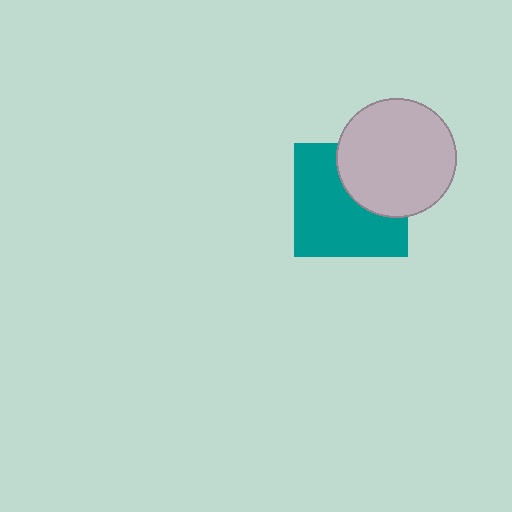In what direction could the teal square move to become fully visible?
The teal square could move toward the lower-left. That would shift it out from behind the light gray circle entirely.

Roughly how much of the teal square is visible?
Most of it is visible (roughly 65%).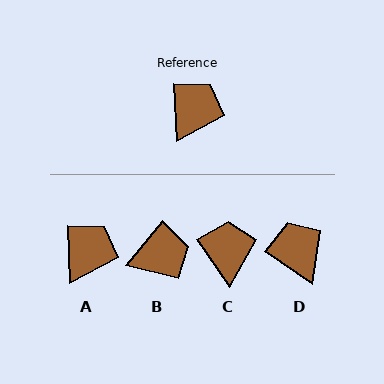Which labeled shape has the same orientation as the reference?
A.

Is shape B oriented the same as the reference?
No, it is off by about 42 degrees.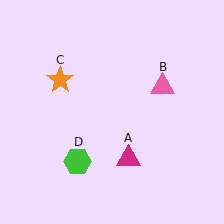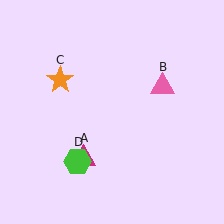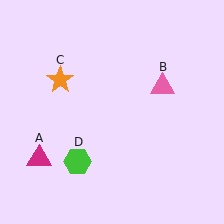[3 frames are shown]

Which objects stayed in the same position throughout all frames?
Pink triangle (object B) and orange star (object C) and green hexagon (object D) remained stationary.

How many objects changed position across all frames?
1 object changed position: magenta triangle (object A).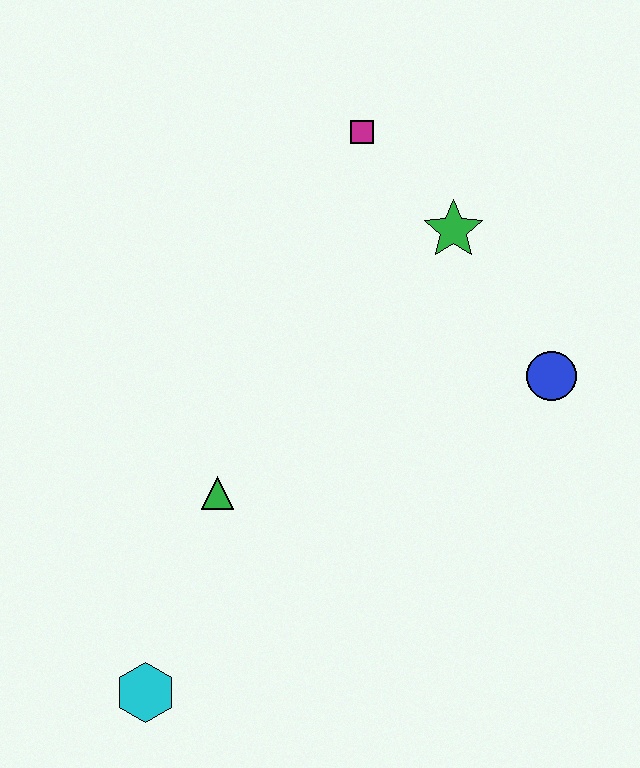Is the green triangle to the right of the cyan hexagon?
Yes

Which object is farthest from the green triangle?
The magenta square is farthest from the green triangle.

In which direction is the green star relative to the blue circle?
The green star is above the blue circle.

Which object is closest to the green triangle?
The cyan hexagon is closest to the green triangle.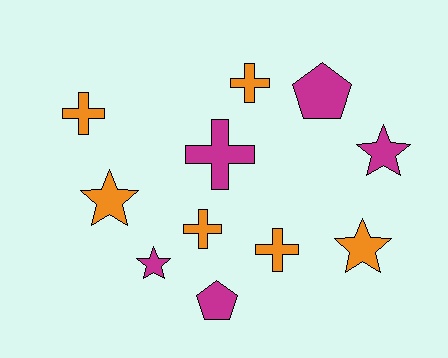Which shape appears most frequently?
Cross, with 5 objects.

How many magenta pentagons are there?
There are 2 magenta pentagons.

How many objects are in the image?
There are 11 objects.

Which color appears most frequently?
Orange, with 6 objects.